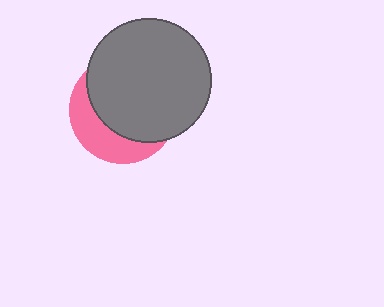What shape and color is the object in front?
The object in front is a gray circle.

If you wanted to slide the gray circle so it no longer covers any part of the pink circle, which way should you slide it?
Slide it toward the upper-right — that is the most direct way to separate the two shapes.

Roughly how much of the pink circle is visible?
A small part of it is visible (roughly 33%).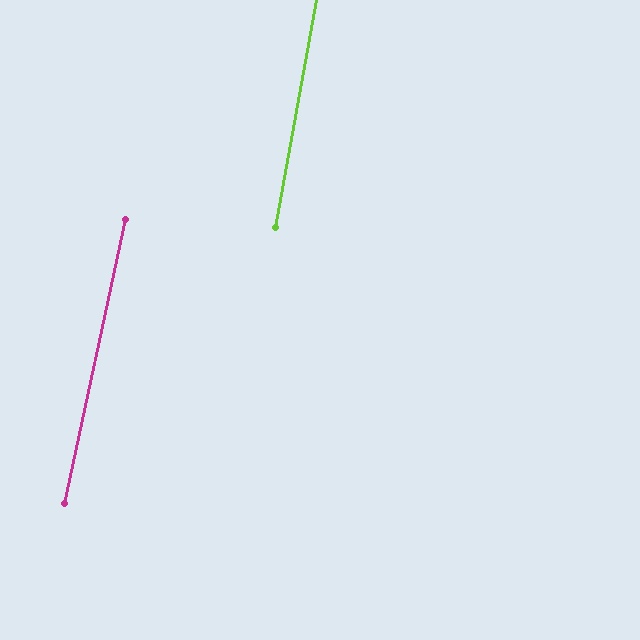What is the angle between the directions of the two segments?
Approximately 2 degrees.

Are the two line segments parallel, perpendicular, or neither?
Parallel — their directions differ by only 2.0°.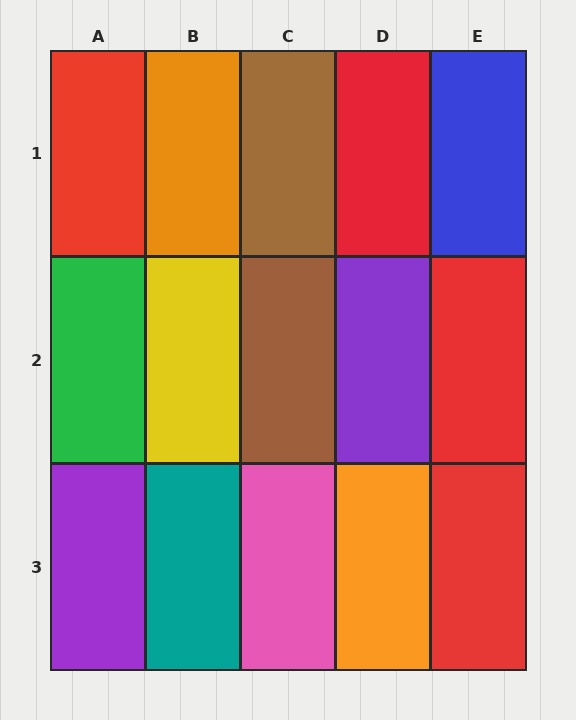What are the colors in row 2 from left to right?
Green, yellow, brown, purple, red.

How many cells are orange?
2 cells are orange.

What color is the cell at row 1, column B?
Orange.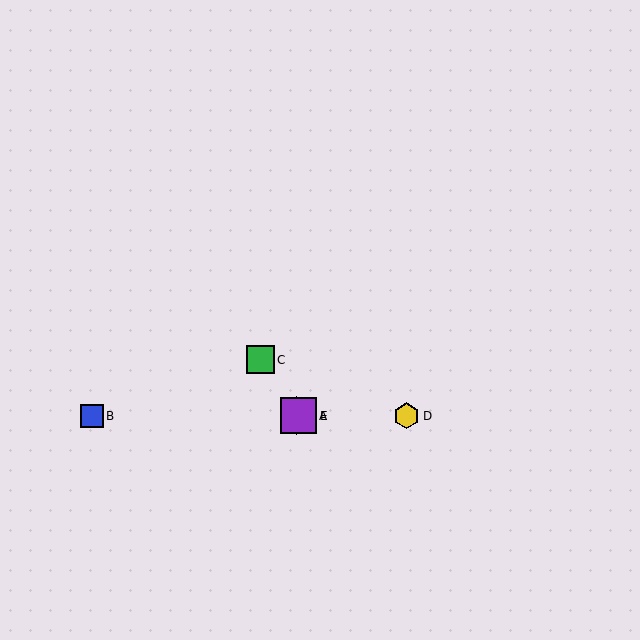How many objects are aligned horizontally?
4 objects (A, B, D, E) are aligned horizontally.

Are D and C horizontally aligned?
No, D is at y≈416 and C is at y≈360.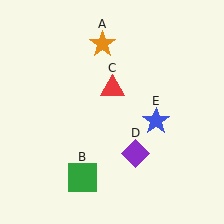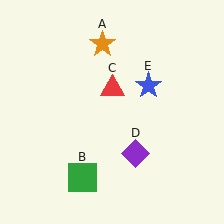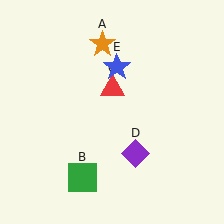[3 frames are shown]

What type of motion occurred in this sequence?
The blue star (object E) rotated counterclockwise around the center of the scene.